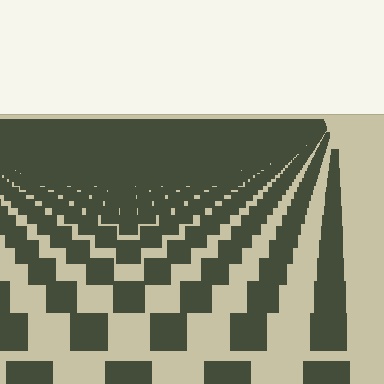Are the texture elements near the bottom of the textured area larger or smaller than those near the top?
Larger. Near the bottom, elements are closer to the viewer and appear at a bigger on-screen size.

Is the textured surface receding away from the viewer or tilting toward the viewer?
The surface is receding away from the viewer. Texture elements get smaller and denser toward the top.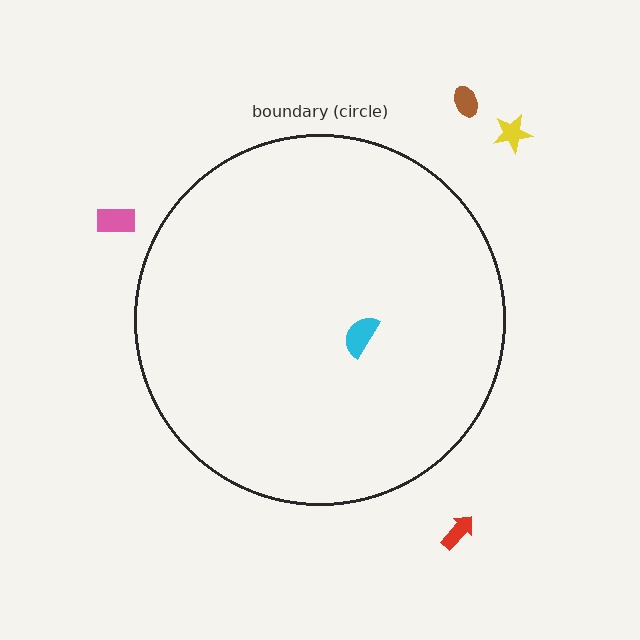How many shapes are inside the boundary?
1 inside, 4 outside.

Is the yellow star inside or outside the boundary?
Outside.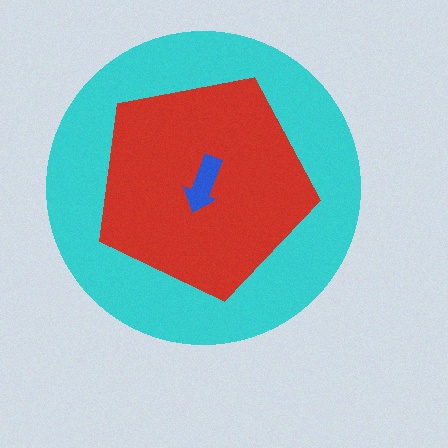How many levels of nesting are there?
3.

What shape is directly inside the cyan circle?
The red pentagon.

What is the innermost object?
The blue arrow.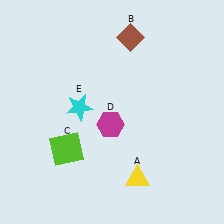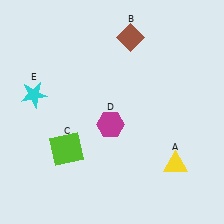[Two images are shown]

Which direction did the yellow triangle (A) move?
The yellow triangle (A) moved right.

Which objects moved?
The objects that moved are: the yellow triangle (A), the cyan star (E).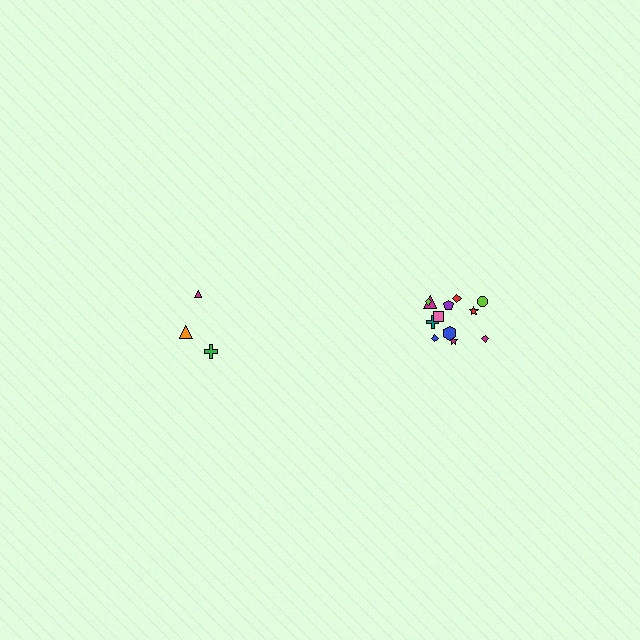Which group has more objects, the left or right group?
The right group.